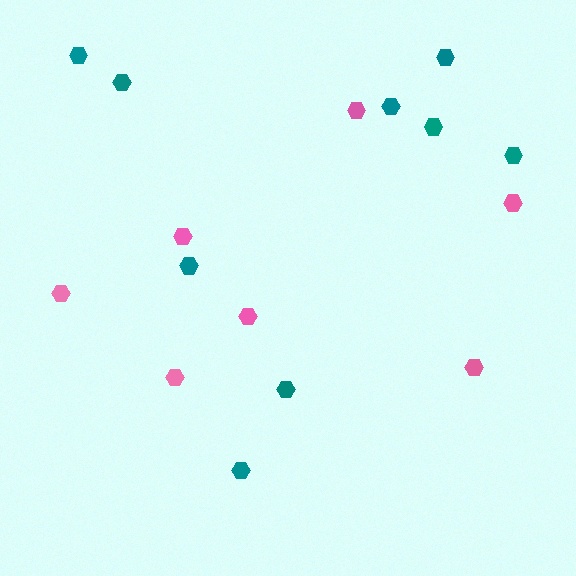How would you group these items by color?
There are 2 groups: one group of pink hexagons (7) and one group of teal hexagons (9).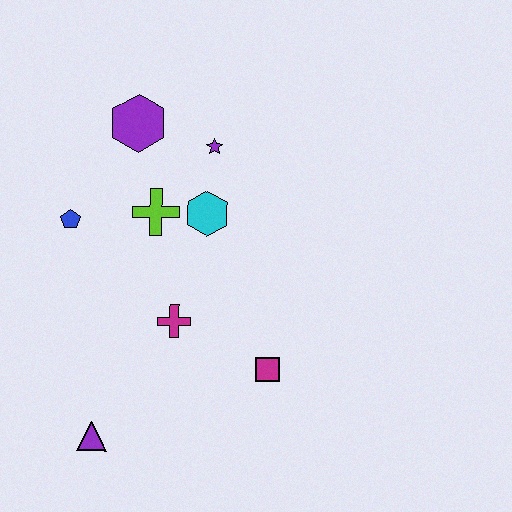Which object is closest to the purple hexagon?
The purple star is closest to the purple hexagon.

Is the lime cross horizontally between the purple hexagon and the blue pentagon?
No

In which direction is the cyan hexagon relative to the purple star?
The cyan hexagon is below the purple star.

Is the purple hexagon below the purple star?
No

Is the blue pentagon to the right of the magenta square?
No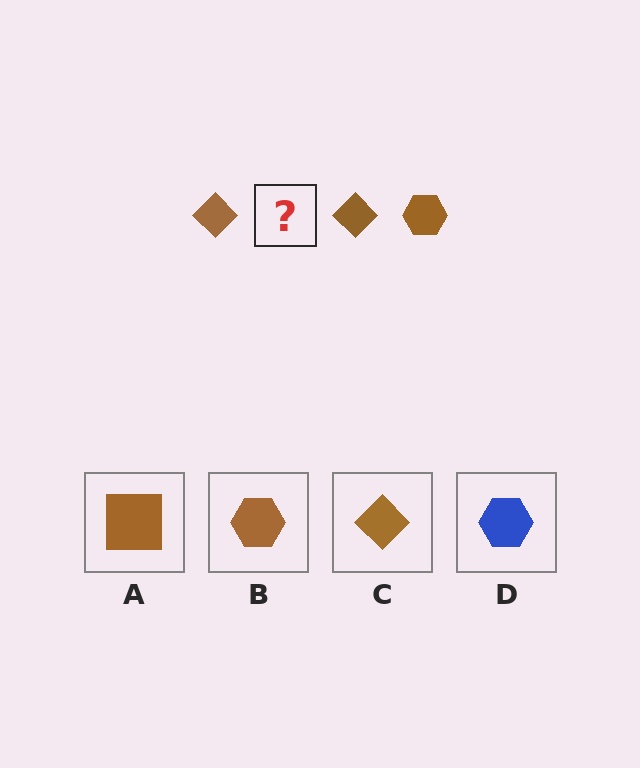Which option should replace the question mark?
Option B.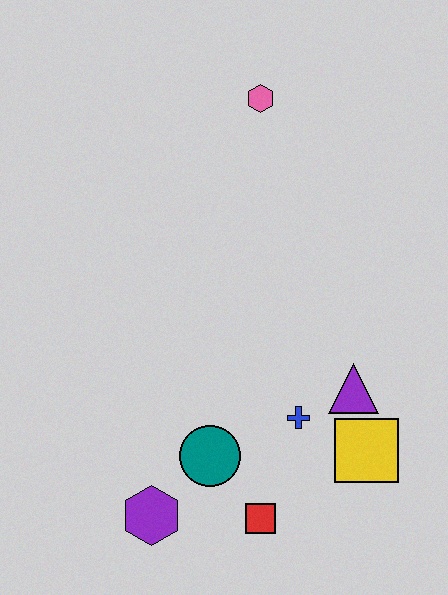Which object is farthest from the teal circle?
The pink hexagon is farthest from the teal circle.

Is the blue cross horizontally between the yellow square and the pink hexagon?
Yes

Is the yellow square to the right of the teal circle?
Yes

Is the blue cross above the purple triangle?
No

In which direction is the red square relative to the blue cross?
The red square is below the blue cross.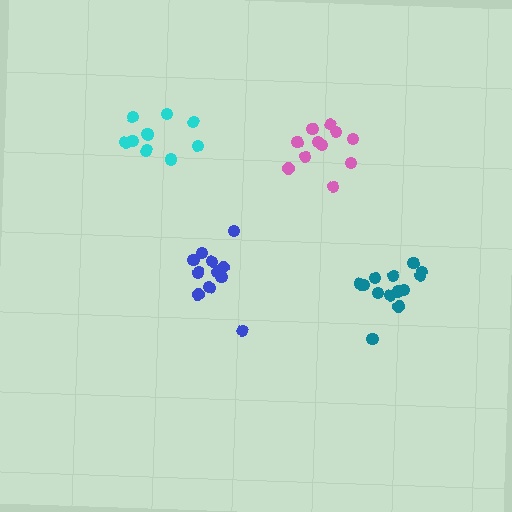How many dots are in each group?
Group 1: 13 dots, Group 2: 11 dots, Group 3: 10 dots, Group 4: 11 dots (45 total).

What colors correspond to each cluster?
The clusters are colored: teal, blue, cyan, pink.